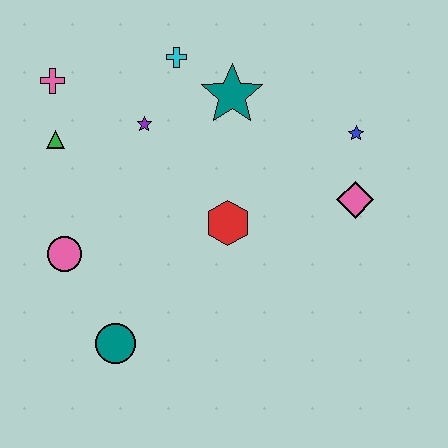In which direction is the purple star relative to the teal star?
The purple star is to the left of the teal star.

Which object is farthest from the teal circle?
The blue star is farthest from the teal circle.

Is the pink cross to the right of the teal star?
No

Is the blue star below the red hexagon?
No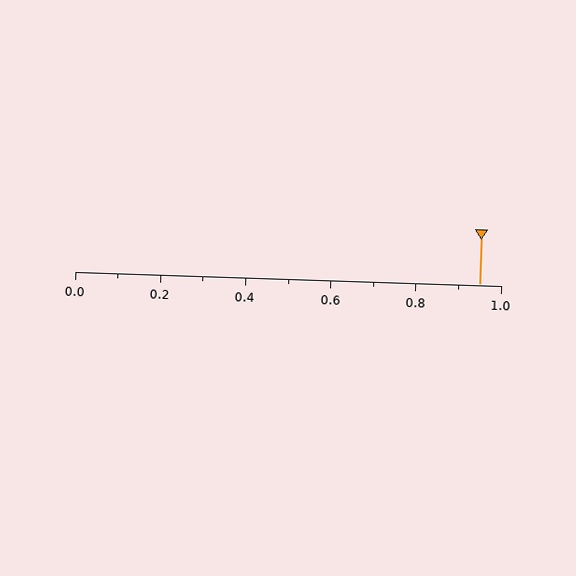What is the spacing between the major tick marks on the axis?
The major ticks are spaced 0.2 apart.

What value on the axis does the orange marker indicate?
The marker indicates approximately 0.95.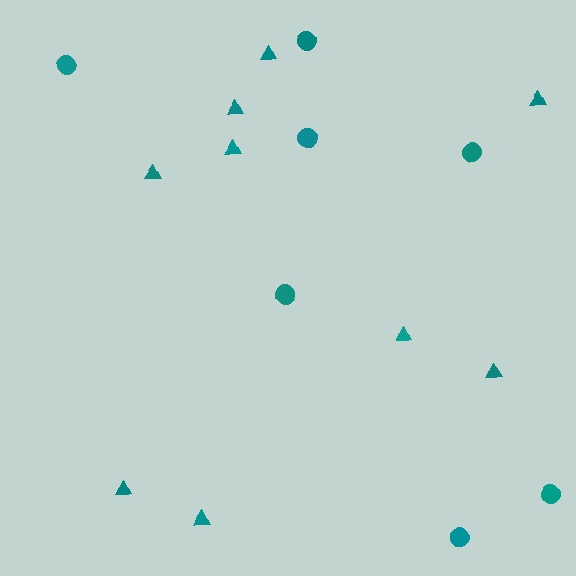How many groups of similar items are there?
There are 2 groups: one group of circles (7) and one group of triangles (9).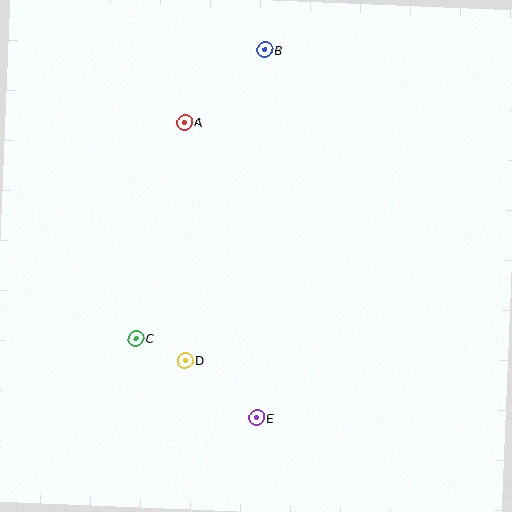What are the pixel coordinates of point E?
Point E is at (257, 418).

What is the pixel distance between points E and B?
The distance between E and B is 368 pixels.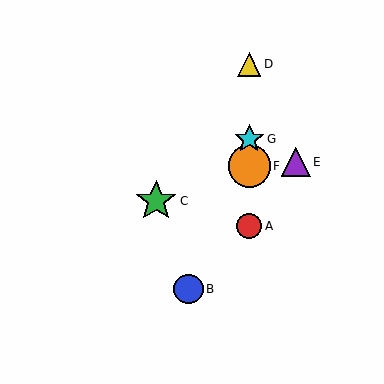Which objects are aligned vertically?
Objects A, D, F, G are aligned vertically.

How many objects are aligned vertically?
4 objects (A, D, F, G) are aligned vertically.